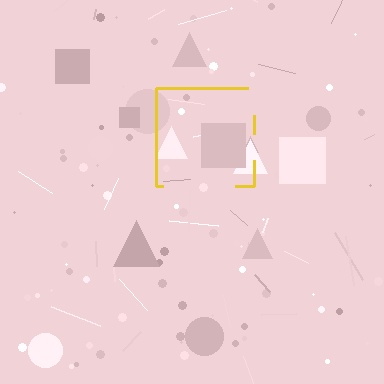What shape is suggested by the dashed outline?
The dashed outline suggests a square.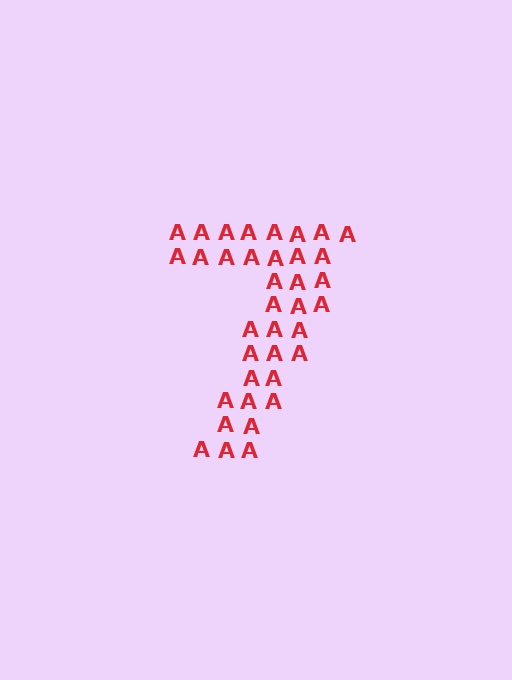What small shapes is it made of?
It is made of small letter A's.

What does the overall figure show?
The overall figure shows the digit 7.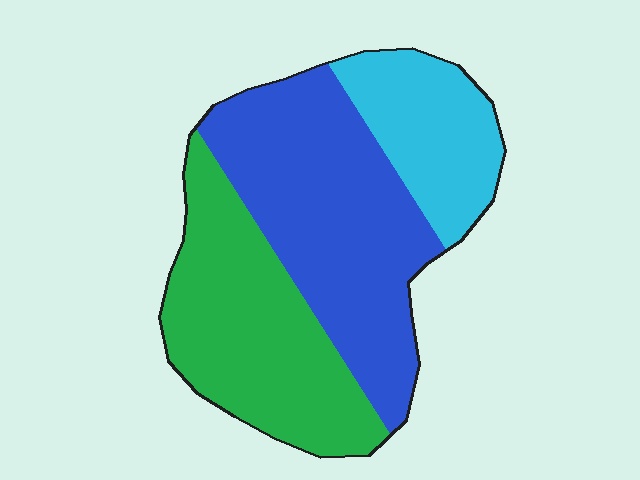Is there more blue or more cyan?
Blue.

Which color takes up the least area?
Cyan, at roughly 20%.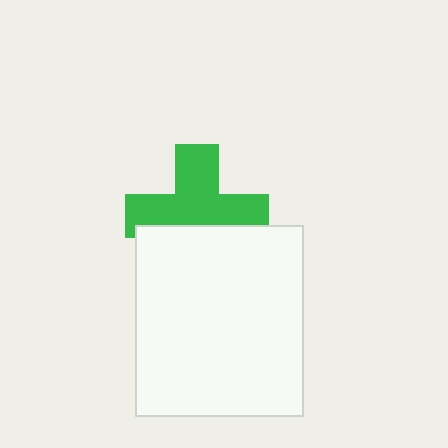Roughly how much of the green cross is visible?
About half of it is visible (roughly 65%).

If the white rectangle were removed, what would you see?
You would see the complete green cross.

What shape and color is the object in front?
The object in front is a white rectangle.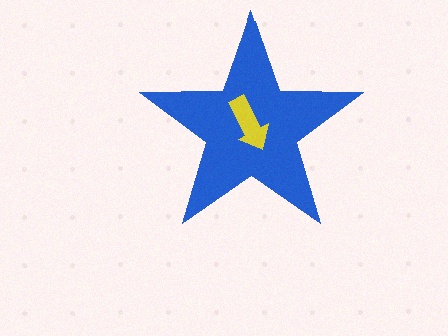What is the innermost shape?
The yellow arrow.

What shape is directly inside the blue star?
The yellow arrow.